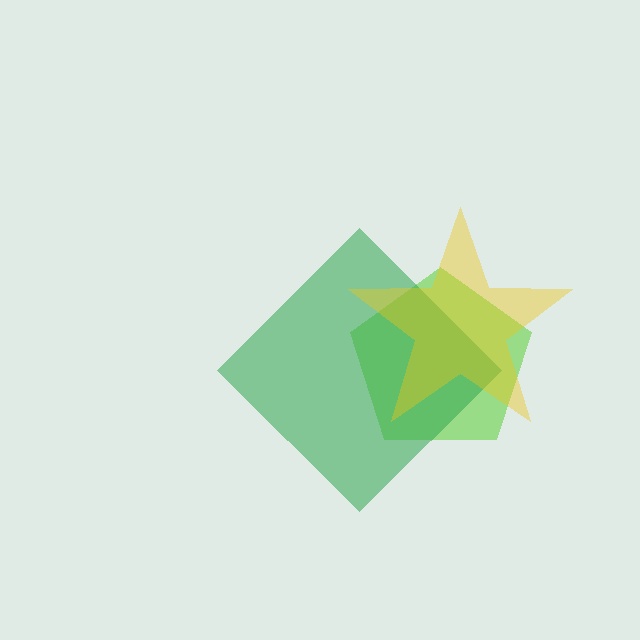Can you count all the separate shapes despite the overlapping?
Yes, there are 3 separate shapes.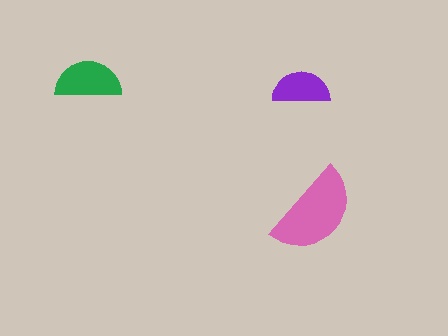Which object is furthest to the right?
The pink semicircle is rightmost.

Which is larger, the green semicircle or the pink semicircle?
The pink one.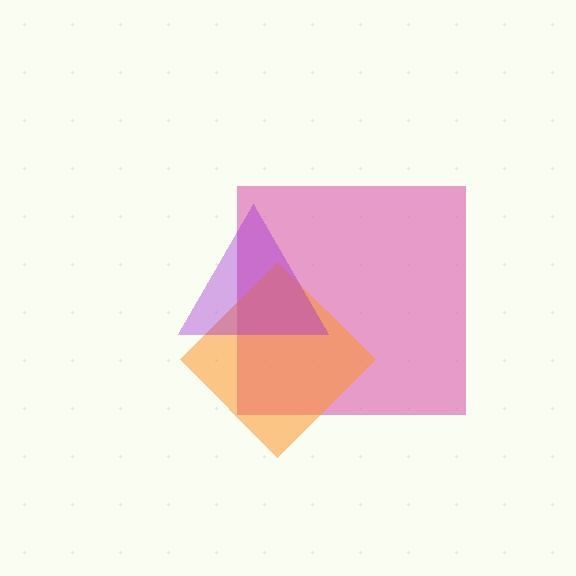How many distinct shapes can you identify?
There are 3 distinct shapes: a pink square, an orange diamond, a purple triangle.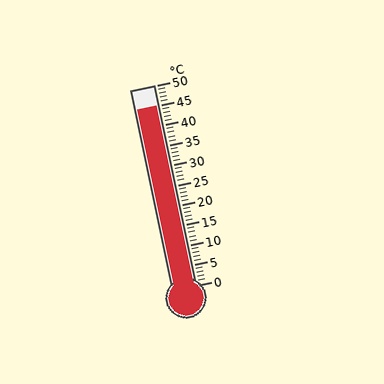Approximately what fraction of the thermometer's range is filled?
The thermometer is filled to approximately 90% of its range.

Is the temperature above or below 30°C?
The temperature is above 30°C.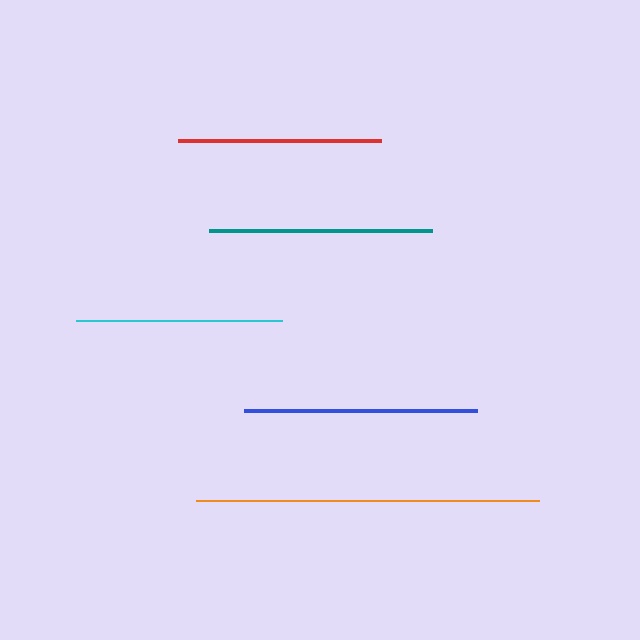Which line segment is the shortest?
The red line is the shortest at approximately 204 pixels.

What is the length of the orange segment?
The orange segment is approximately 343 pixels long.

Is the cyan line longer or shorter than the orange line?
The orange line is longer than the cyan line.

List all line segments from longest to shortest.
From longest to shortest: orange, blue, teal, cyan, red.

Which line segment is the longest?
The orange line is the longest at approximately 343 pixels.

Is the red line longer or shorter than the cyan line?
The cyan line is longer than the red line.